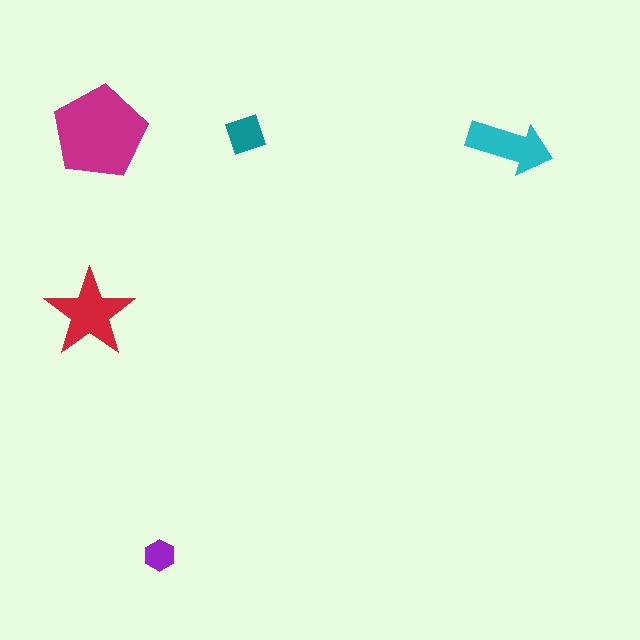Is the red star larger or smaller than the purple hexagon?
Larger.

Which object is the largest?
The magenta pentagon.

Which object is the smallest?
The purple hexagon.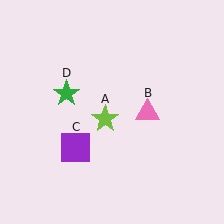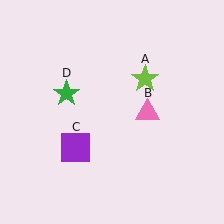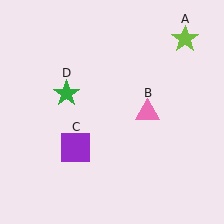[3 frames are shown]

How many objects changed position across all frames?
1 object changed position: lime star (object A).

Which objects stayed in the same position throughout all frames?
Pink triangle (object B) and purple square (object C) and green star (object D) remained stationary.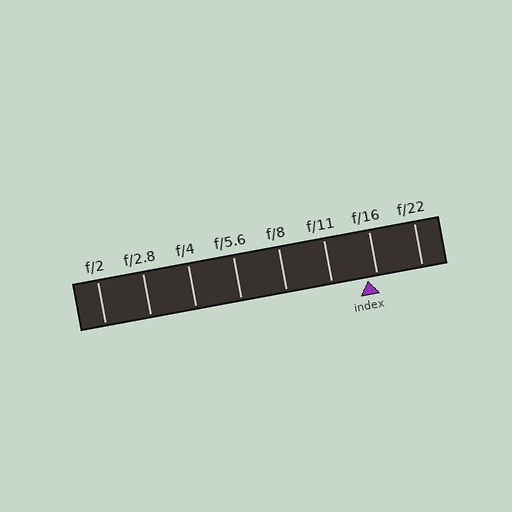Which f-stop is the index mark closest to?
The index mark is closest to f/16.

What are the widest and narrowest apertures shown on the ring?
The widest aperture shown is f/2 and the narrowest is f/22.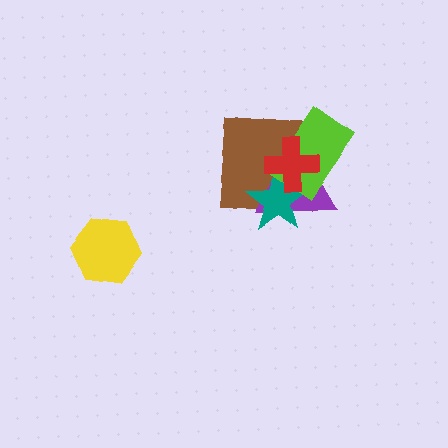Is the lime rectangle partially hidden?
Yes, it is partially covered by another shape.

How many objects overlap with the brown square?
4 objects overlap with the brown square.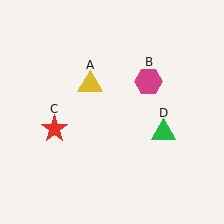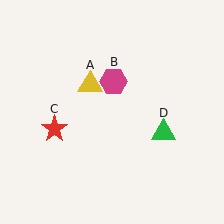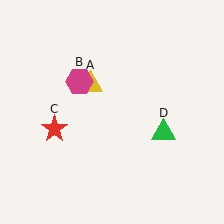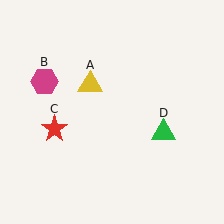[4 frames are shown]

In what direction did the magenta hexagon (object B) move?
The magenta hexagon (object B) moved left.